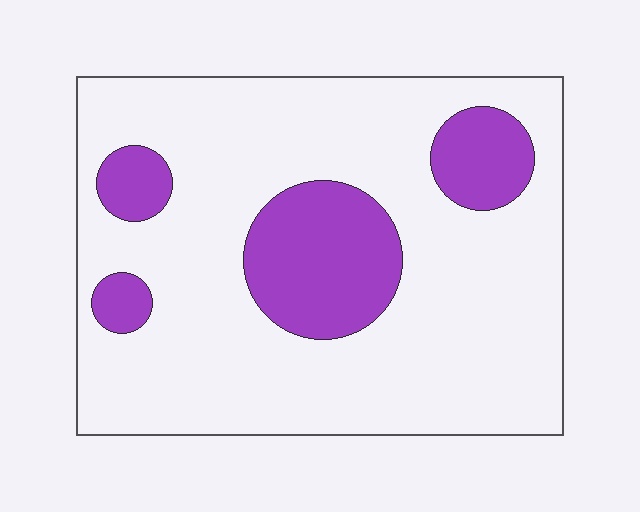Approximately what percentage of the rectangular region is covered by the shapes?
Approximately 20%.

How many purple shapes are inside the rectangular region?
4.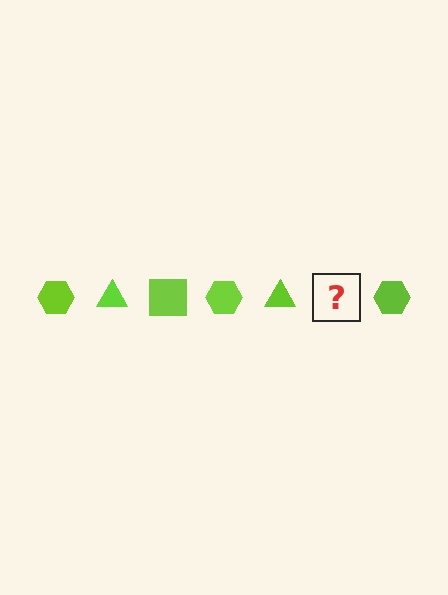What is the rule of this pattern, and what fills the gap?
The rule is that the pattern cycles through hexagon, triangle, square shapes in lime. The gap should be filled with a lime square.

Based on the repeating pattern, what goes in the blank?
The blank should be a lime square.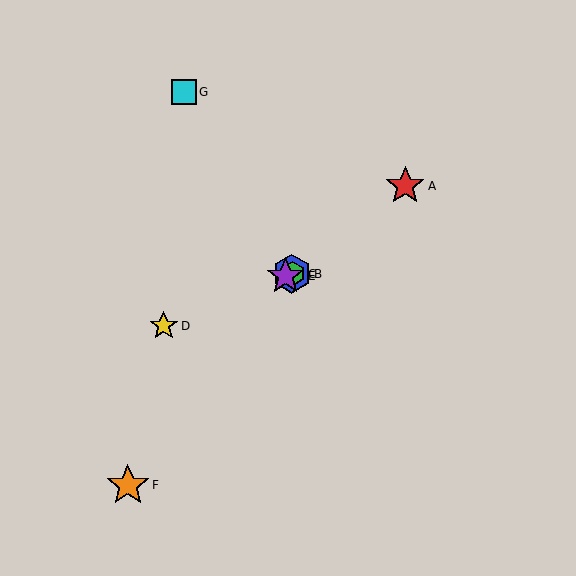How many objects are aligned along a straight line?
4 objects (B, C, D, E) are aligned along a straight line.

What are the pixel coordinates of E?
Object E is at (286, 276).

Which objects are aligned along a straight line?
Objects B, C, D, E are aligned along a straight line.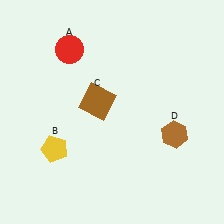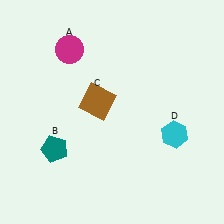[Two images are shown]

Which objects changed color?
A changed from red to magenta. B changed from yellow to teal. D changed from brown to cyan.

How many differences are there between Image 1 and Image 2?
There are 3 differences between the two images.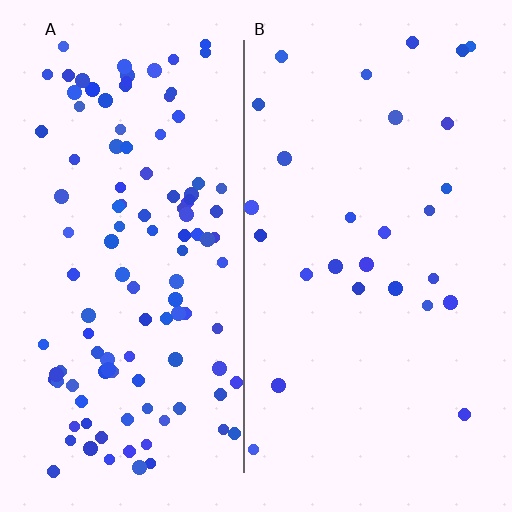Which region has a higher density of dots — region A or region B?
A (the left).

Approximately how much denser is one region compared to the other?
Approximately 4.2× — region A over region B.